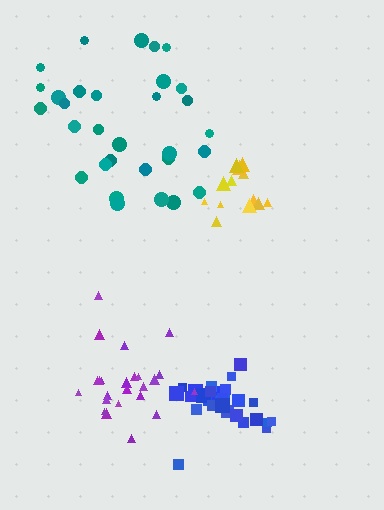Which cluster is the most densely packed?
Blue.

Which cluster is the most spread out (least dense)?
Teal.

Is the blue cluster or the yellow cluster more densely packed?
Blue.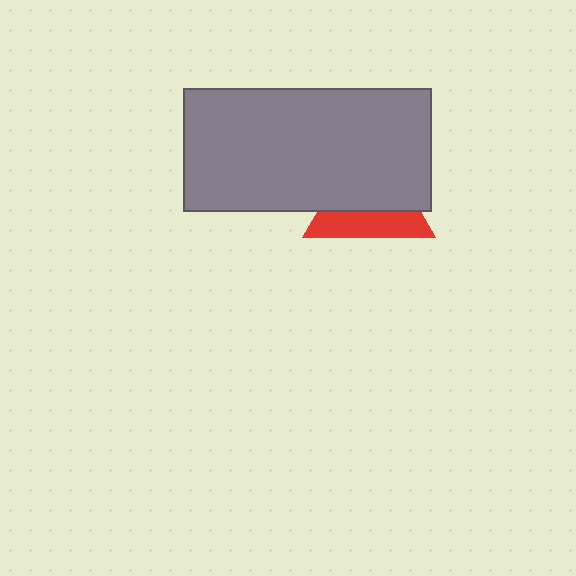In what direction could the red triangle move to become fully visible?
The red triangle could move down. That would shift it out from behind the gray rectangle entirely.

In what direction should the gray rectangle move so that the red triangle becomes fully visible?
The gray rectangle should move up. That is the shortest direction to clear the overlap and leave the red triangle fully visible.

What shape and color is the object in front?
The object in front is a gray rectangle.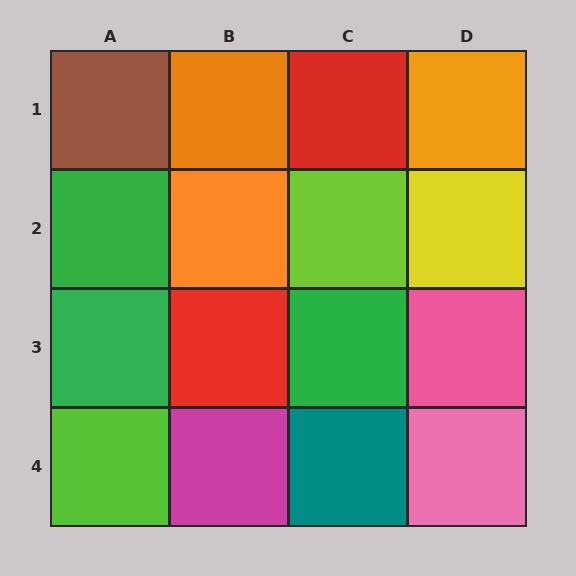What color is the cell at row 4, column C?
Teal.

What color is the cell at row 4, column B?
Magenta.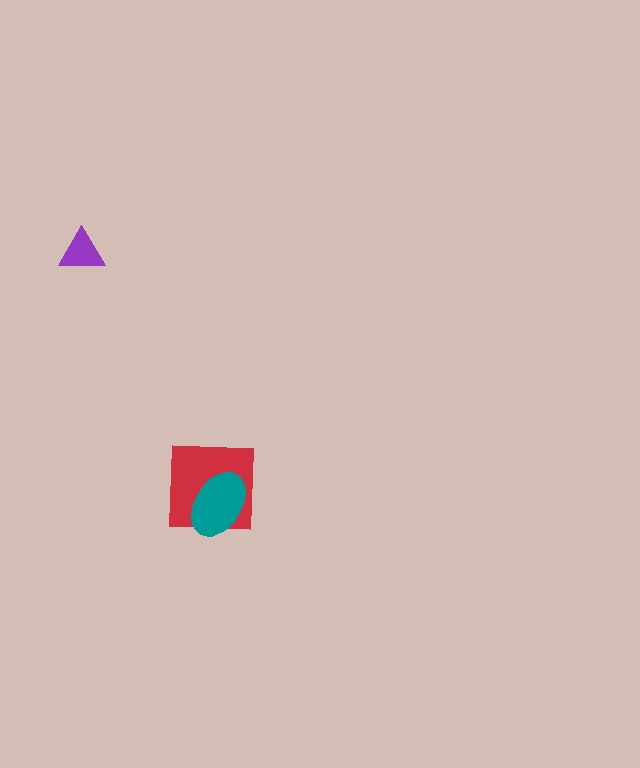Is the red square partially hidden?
Yes, it is partially covered by another shape.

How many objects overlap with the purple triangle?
0 objects overlap with the purple triangle.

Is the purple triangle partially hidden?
No, no other shape covers it.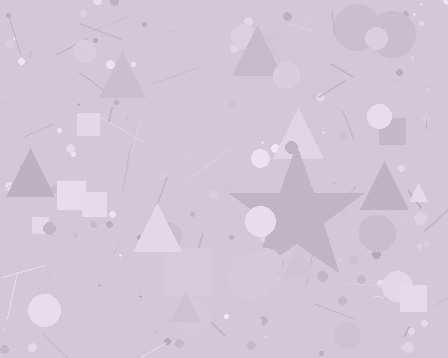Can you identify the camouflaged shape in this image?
The camouflaged shape is a star.